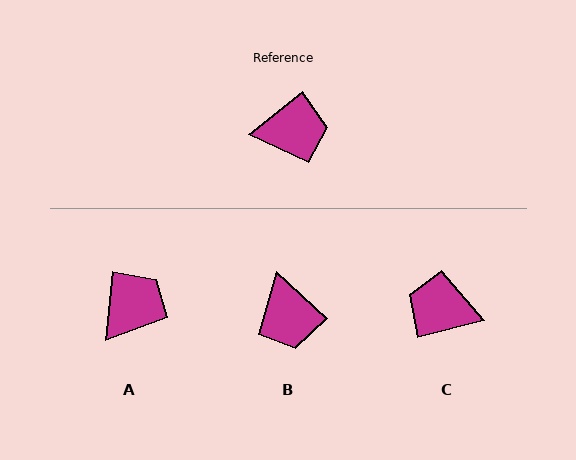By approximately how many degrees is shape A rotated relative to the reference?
Approximately 46 degrees counter-clockwise.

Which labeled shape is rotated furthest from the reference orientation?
C, about 156 degrees away.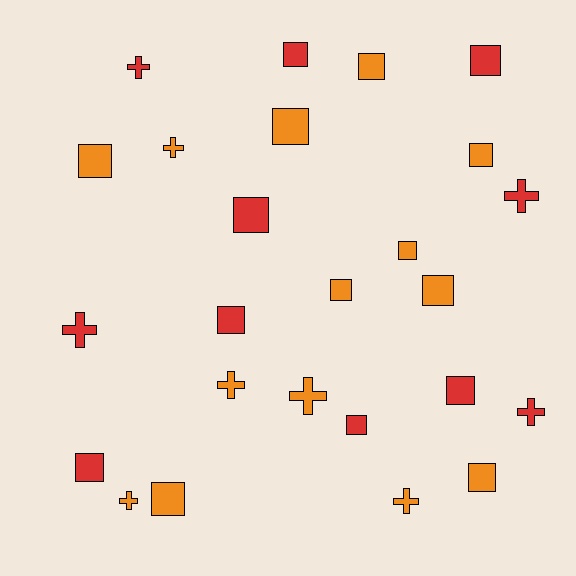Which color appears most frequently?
Orange, with 14 objects.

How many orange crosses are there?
There are 5 orange crosses.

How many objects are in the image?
There are 25 objects.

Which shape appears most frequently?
Square, with 16 objects.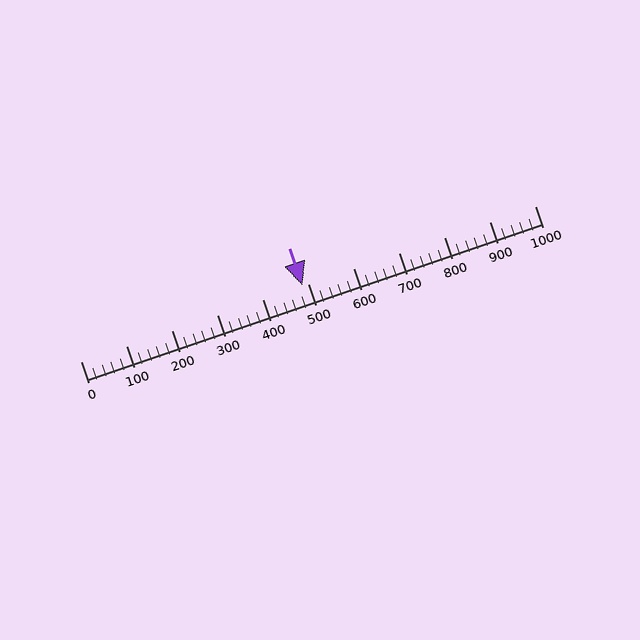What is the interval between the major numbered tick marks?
The major tick marks are spaced 100 units apart.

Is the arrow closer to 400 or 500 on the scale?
The arrow is closer to 500.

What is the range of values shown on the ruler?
The ruler shows values from 0 to 1000.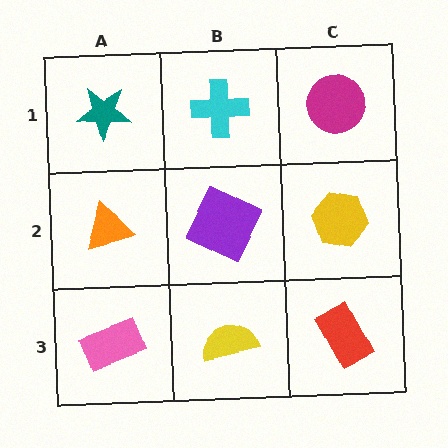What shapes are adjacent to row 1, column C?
A yellow hexagon (row 2, column C), a cyan cross (row 1, column B).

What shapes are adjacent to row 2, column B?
A cyan cross (row 1, column B), a yellow semicircle (row 3, column B), an orange triangle (row 2, column A), a yellow hexagon (row 2, column C).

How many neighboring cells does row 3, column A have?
2.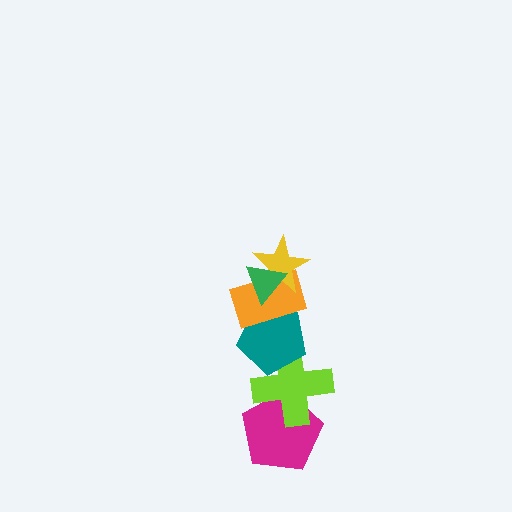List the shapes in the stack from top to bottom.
From top to bottom: the green triangle, the yellow star, the orange rectangle, the teal pentagon, the lime cross, the magenta pentagon.